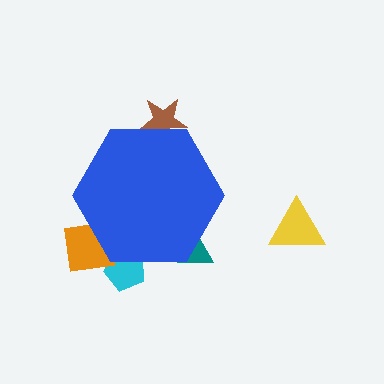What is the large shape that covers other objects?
A blue hexagon.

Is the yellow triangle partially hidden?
No, the yellow triangle is fully visible.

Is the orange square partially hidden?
Yes, the orange square is partially hidden behind the blue hexagon.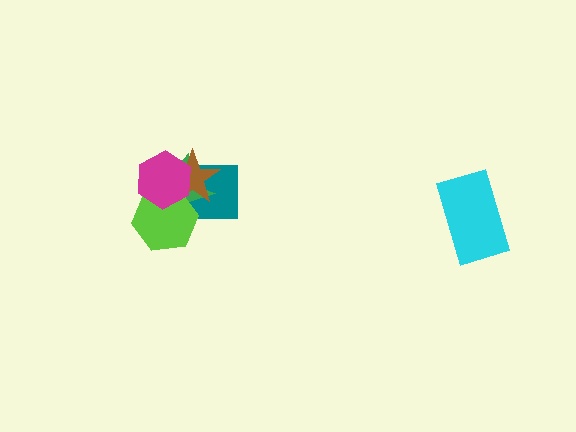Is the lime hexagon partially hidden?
Yes, it is partially covered by another shape.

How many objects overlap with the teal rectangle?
4 objects overlap with the teal rectangle.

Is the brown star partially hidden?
Yes, it is partially covered by another shape.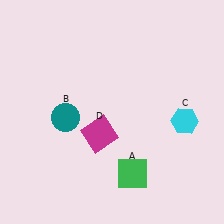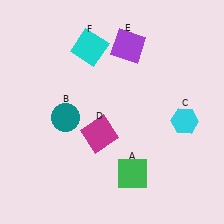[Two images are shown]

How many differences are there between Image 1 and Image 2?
There are 2 differences between the two images.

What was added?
A purple square (E), a cyan square (F) were added in Image 2.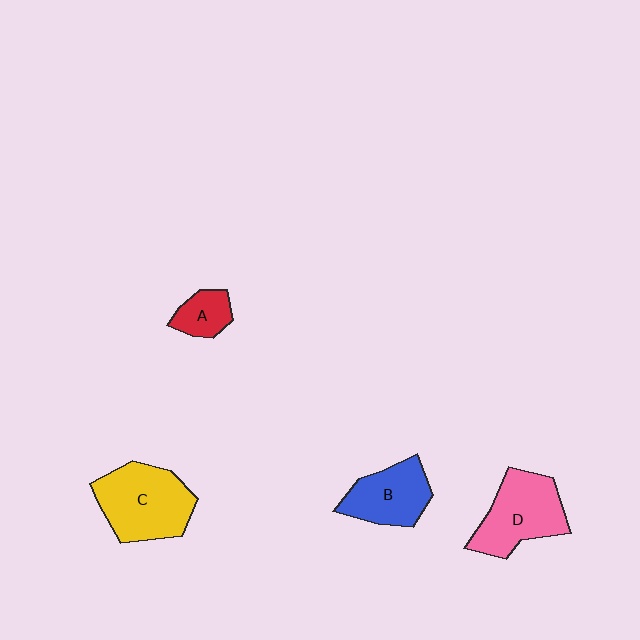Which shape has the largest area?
Shape C (yellow).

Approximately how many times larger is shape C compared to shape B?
Approximately 1.4 times.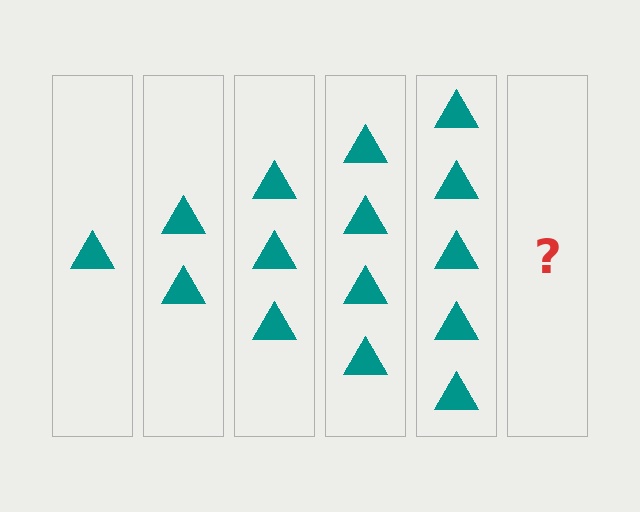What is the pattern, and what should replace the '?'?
The pattern is that each step adds one more triangle. The '?' should be 6 triangles.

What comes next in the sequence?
The next element should be 6 triangles.